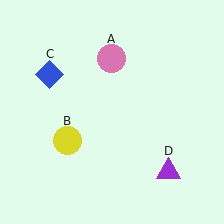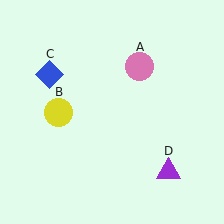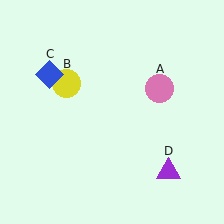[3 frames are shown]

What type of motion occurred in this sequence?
The pink circle (object A), yellow circle (object B) rotated clockwise around the center of the scene.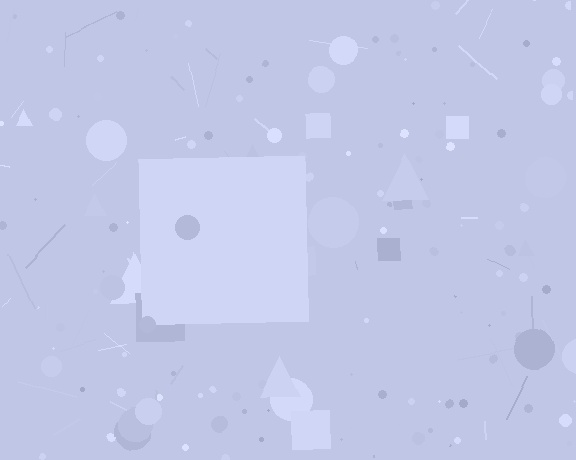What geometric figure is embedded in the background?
A square is embedded in the background.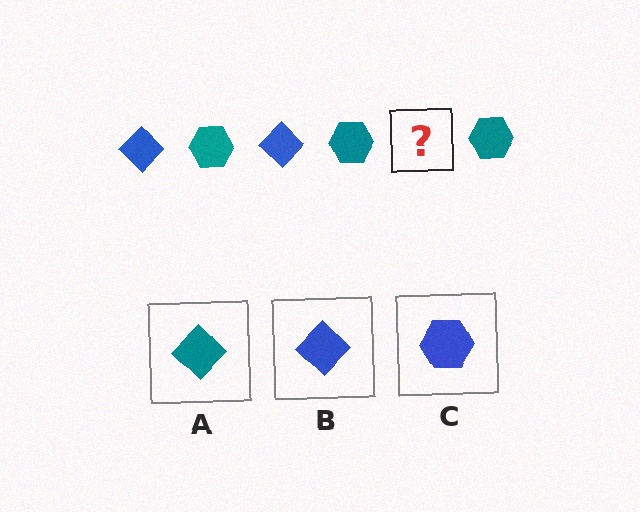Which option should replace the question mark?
Option B.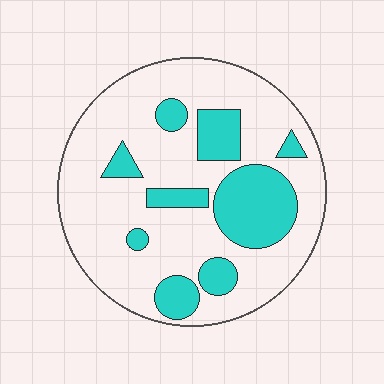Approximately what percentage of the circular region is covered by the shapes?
Approximately 25%.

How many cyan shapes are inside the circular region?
9.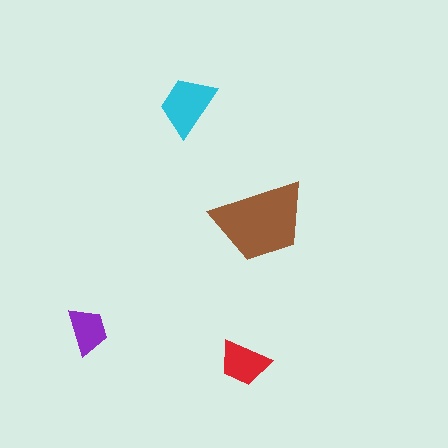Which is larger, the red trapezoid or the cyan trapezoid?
The cyan one.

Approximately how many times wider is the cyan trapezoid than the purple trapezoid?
About 1.5 times wider.